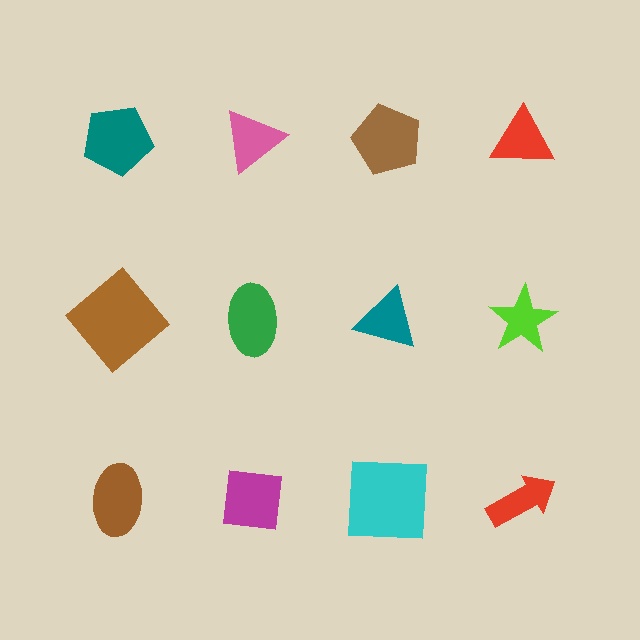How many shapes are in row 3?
4 shapes.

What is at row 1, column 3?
A brown pentagon.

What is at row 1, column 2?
A pink triangle.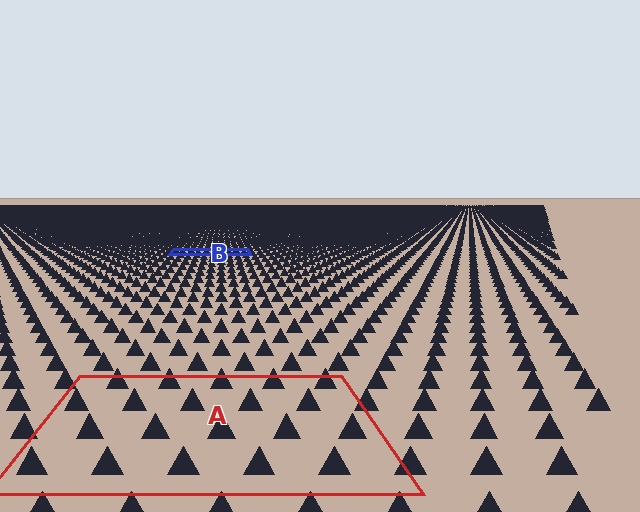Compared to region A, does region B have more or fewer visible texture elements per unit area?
Region B has more texture elements per unit area — they are packed more densely because it is farther away.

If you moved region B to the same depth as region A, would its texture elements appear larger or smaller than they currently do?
They would appear larger. At a closer depth, the same texture elements are projected at a bigger on-screen size.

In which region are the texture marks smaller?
The texture marks are smaller in region B, because it is farther away.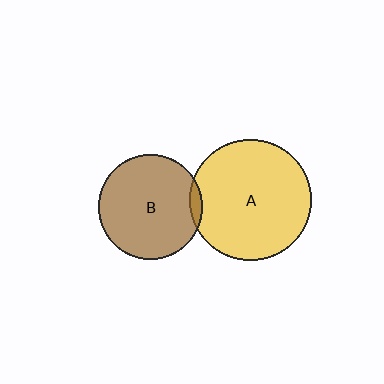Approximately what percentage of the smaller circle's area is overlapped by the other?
Approximately 5%.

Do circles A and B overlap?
Yes.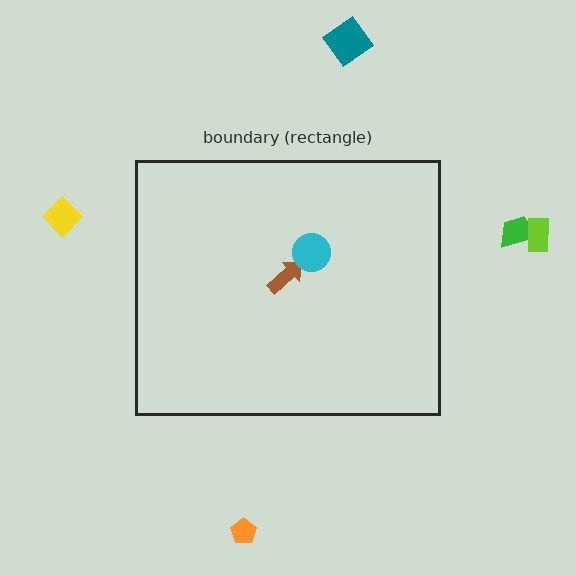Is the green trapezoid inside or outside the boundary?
Outside.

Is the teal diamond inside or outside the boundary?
Outside.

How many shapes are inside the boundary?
2 inside, 5 outside.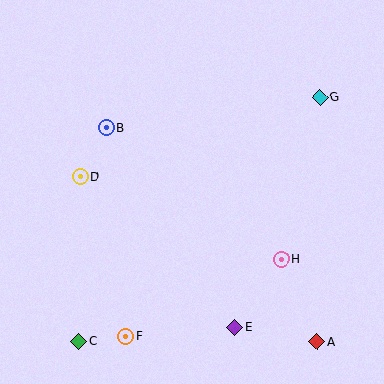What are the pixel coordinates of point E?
Point E is at (235, 328).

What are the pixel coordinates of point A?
Point A is at (317, 342).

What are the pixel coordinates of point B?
Point B is at (106, 128).